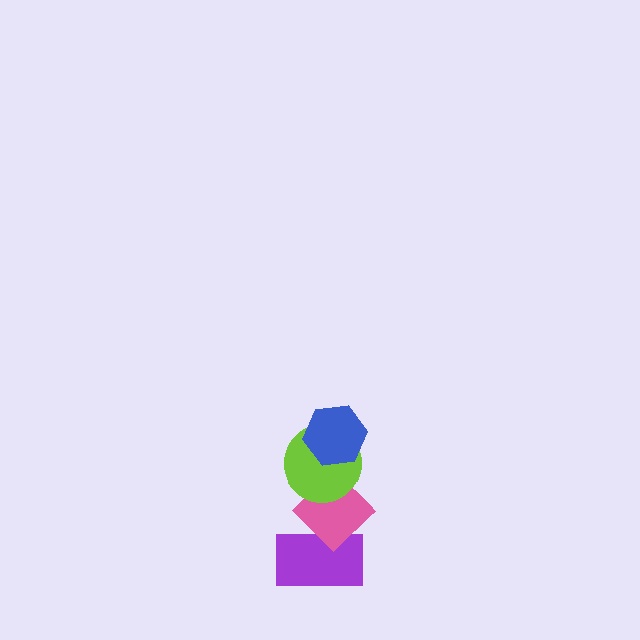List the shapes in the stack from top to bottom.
From top to bottom: the blue hexagon, the lime circle, the pink diamond, the purple rectangle.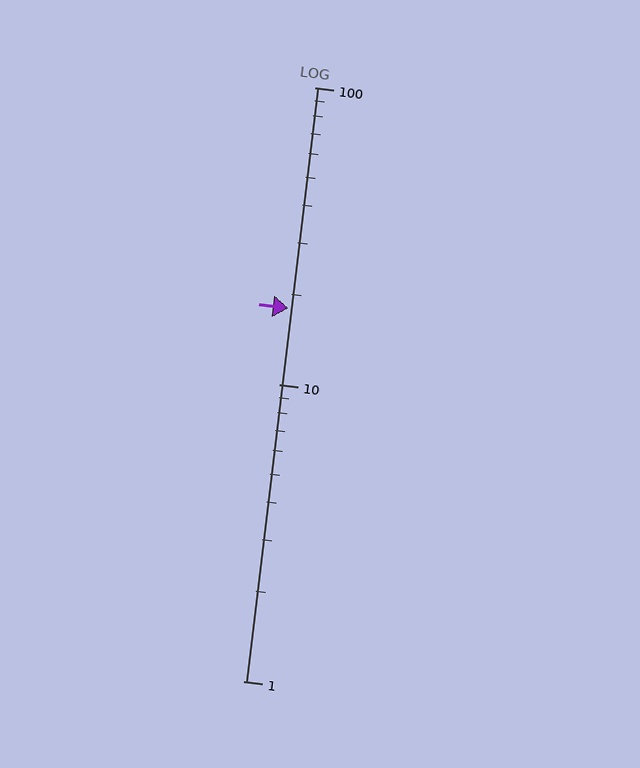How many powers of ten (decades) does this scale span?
The scale spans 2 decades, from 1 to 100.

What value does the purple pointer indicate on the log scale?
The pointer indicates approximately 18.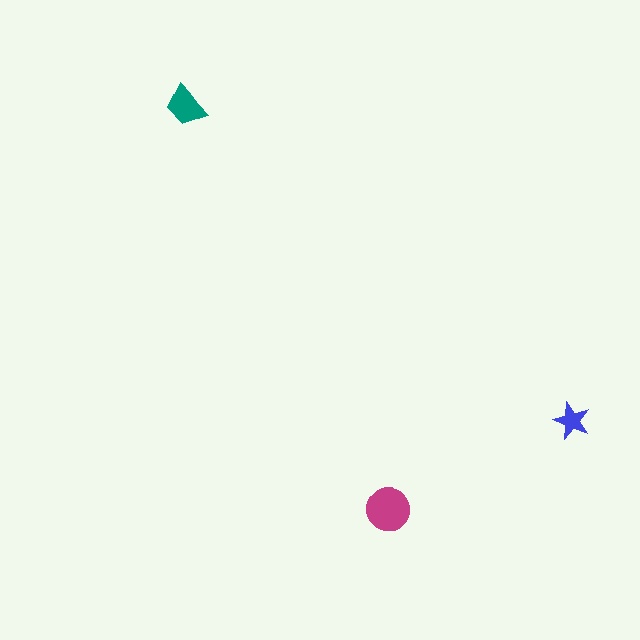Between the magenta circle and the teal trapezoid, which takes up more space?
The magenta circle.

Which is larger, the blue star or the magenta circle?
The magenta circle.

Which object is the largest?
The magenta circle.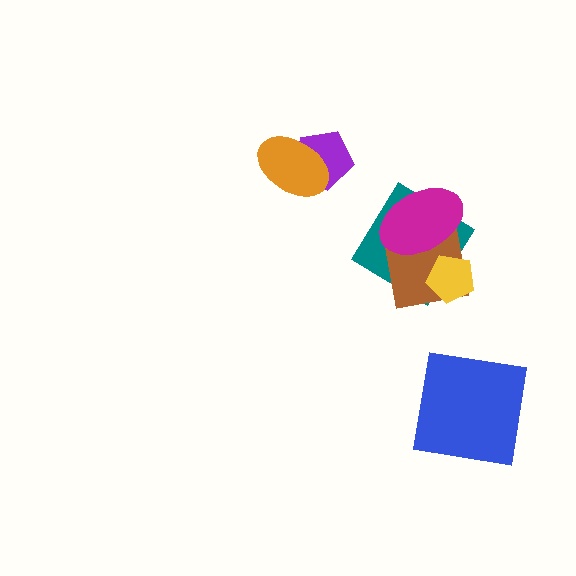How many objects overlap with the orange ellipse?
1 object overlaps with the orange ellipse.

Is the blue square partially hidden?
No, no other shape covers it.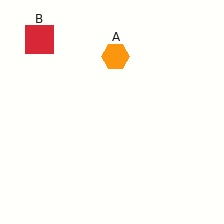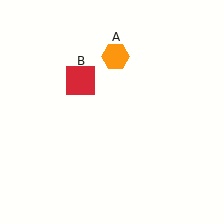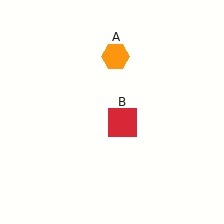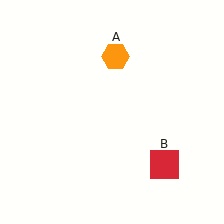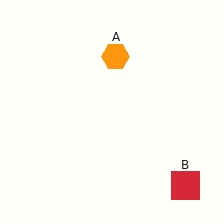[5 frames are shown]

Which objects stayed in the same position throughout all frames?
Orange hexagon (object A) remained stationary.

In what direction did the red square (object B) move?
The red square (object B) moved down and to the right.